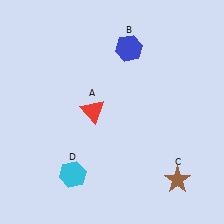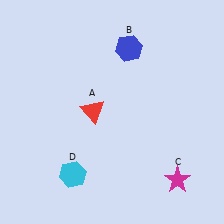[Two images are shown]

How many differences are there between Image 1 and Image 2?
There is 1 difference between the two images.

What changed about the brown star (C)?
In Image 1, C is brown. In Image 2, it changed to magenta.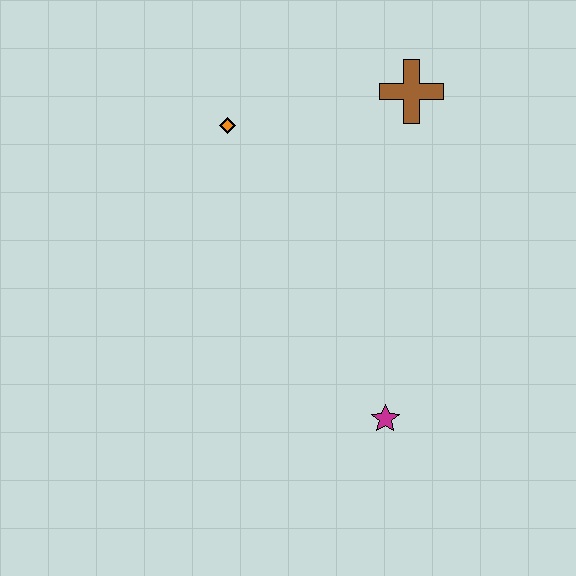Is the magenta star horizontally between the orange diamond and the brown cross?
Yes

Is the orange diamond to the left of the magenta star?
Yes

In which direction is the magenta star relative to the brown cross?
The magenta star is below the brown cross.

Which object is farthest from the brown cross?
The magenta star is farthest from the brown cross.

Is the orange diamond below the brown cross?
Yes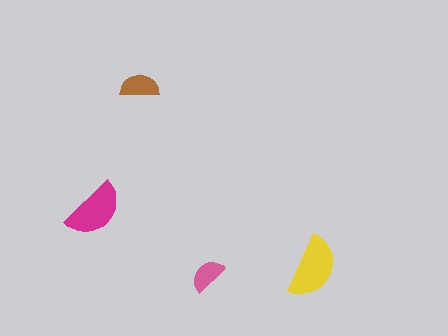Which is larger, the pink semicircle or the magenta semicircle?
The magenta one.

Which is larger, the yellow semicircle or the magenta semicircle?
The yellow one.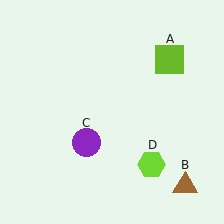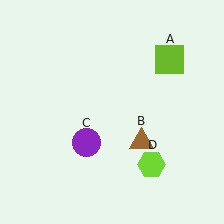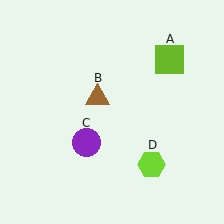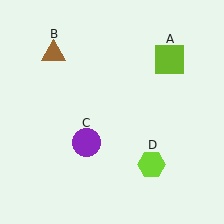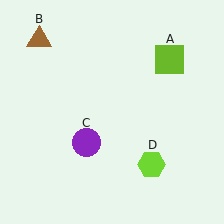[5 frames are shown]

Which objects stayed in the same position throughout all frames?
Lime square (object A) and purple circle (object C) and lime hexagon (object D) remained stationary.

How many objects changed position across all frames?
1 object changed position: brown triangle (object B).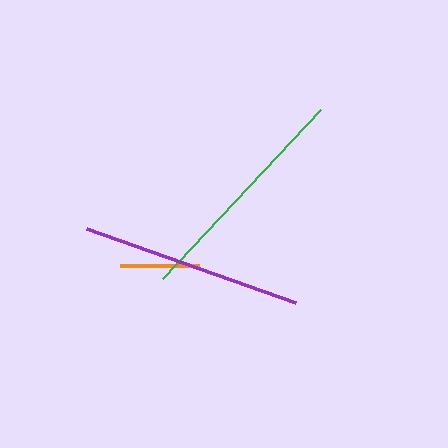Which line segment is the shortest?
The orange line is the shortest at approximately 79 pixels.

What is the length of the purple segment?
The purple segment is approximately 221 pixels long.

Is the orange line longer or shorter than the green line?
The green line is longer than the orange line.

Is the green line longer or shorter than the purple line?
The green line is longer than the purple line.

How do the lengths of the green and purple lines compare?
The green and purple lines are approximately the same length.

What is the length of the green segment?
The green segment is approximately 231 pixels long.